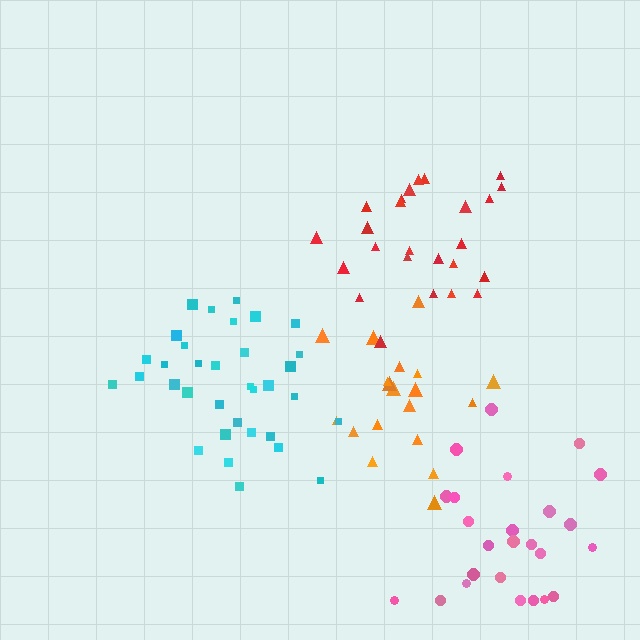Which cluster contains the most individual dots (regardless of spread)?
Cyan (34).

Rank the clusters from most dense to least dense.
red, cyan, orange, pink.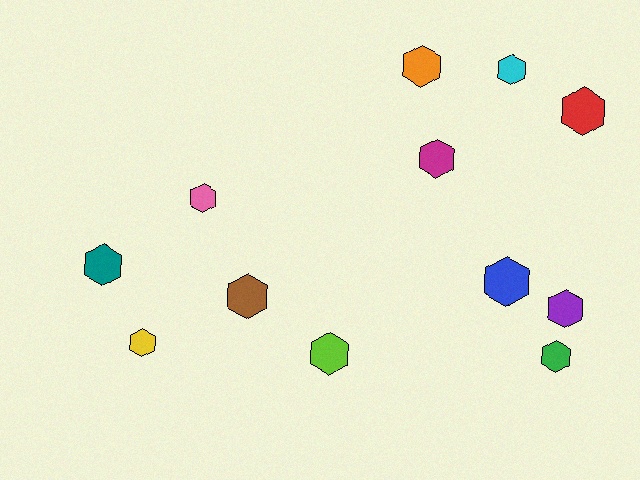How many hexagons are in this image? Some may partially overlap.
There are 12 hexagons.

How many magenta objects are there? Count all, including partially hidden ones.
There is 1 magenta object.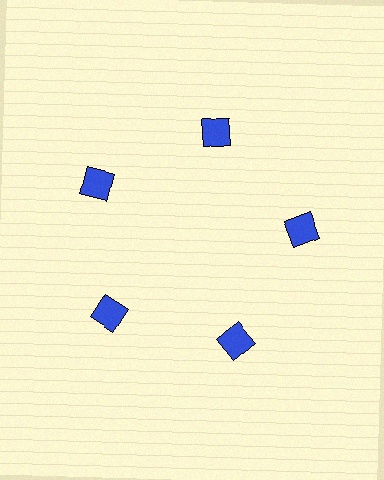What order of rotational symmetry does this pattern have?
This pattern has 5-fold rotational symmetry.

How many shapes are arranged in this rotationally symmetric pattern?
There are 5 shapes, arranged in 5 groups of 1.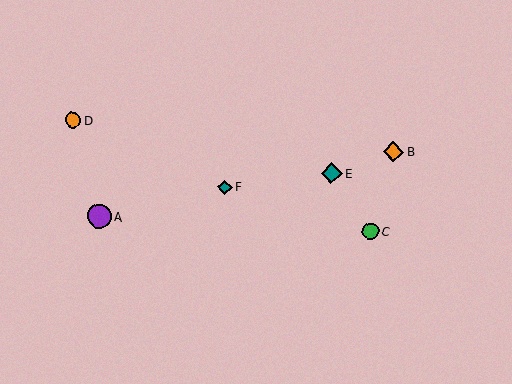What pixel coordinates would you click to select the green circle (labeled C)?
Click at (371, 231) to select the green circle C.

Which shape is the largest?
The purple circle (labeled A) is the largest.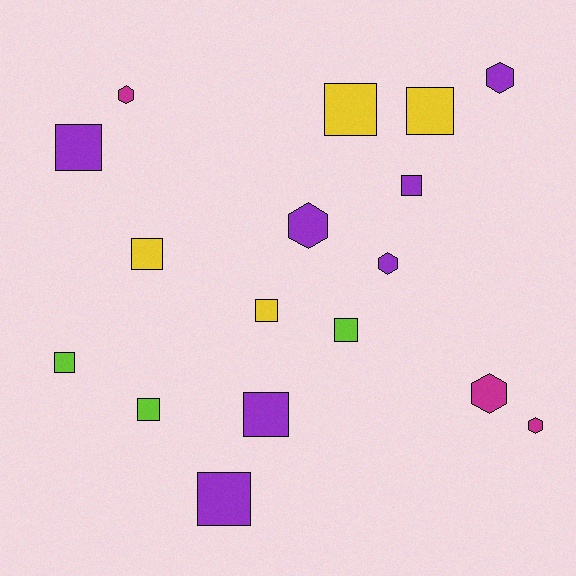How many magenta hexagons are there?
There are 3 magenta hexagons.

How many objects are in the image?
There are 17 objects.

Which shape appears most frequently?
Square, with 11 objects.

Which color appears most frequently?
Purple, with 7 objects.